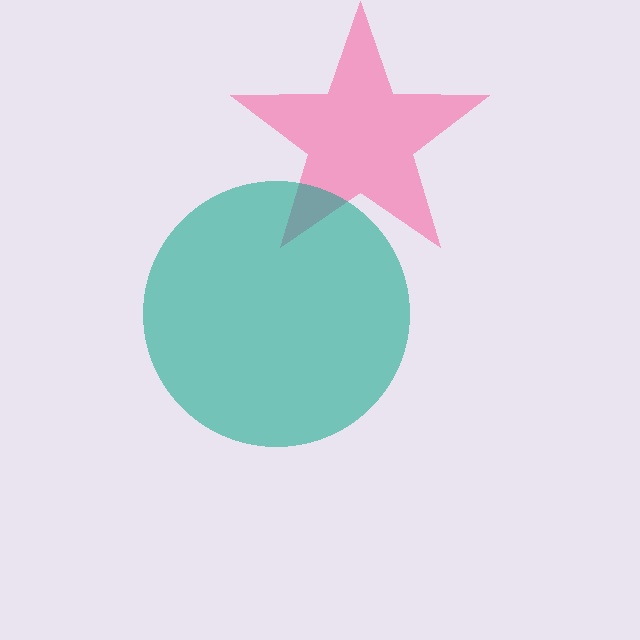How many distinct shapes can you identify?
There are 2 distinct shapes: a pink star, a teal circle.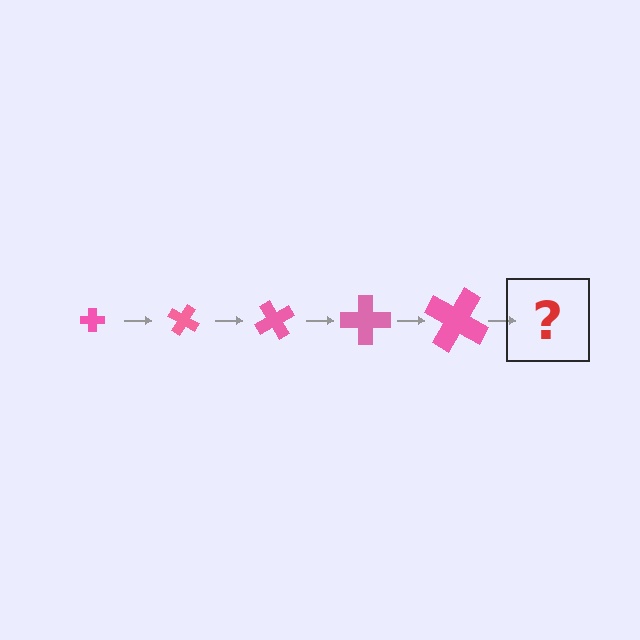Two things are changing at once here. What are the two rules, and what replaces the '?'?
The two rules are that the cross grows larger each step and it rotates 30 degrees each step. The '?' should be a cross, larger than the previous one and rotated 150 degrees from the start.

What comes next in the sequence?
The next element should be a cross, larger than the previous one and rotated 150 degrees from the start.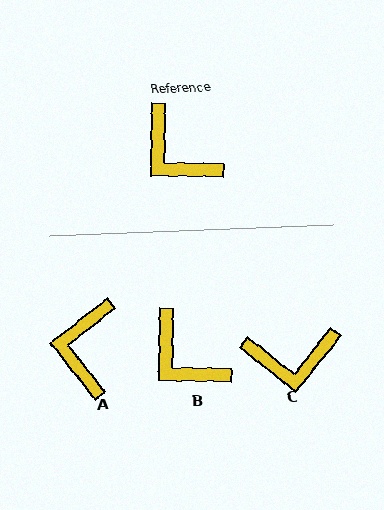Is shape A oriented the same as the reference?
No, it is off by about 51 degrees.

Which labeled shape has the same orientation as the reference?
B.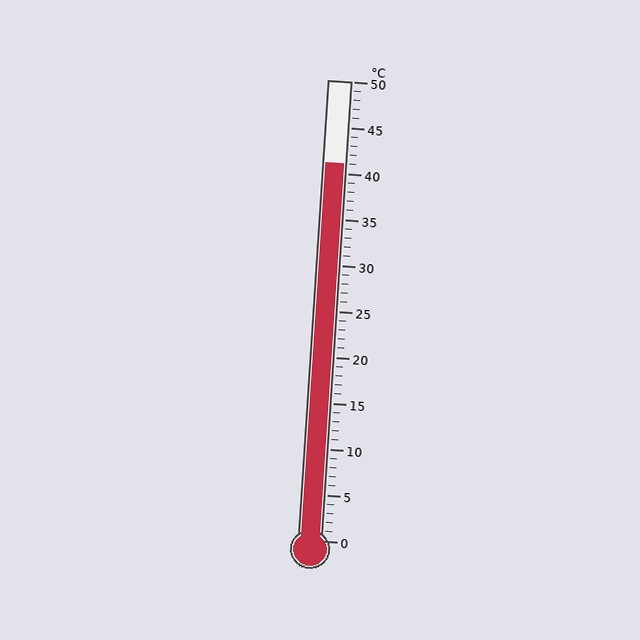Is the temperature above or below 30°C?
The temperature is above 30°C.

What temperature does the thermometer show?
The thermometer shows approximately 41°C.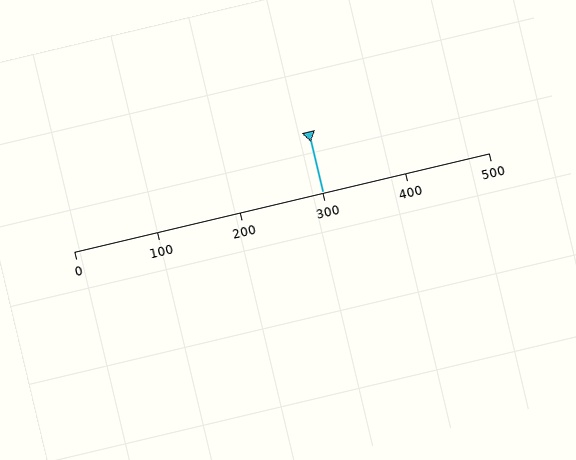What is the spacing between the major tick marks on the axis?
The major ticks are spaced 100 apart.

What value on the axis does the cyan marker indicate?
The marker indicates approximately 300.